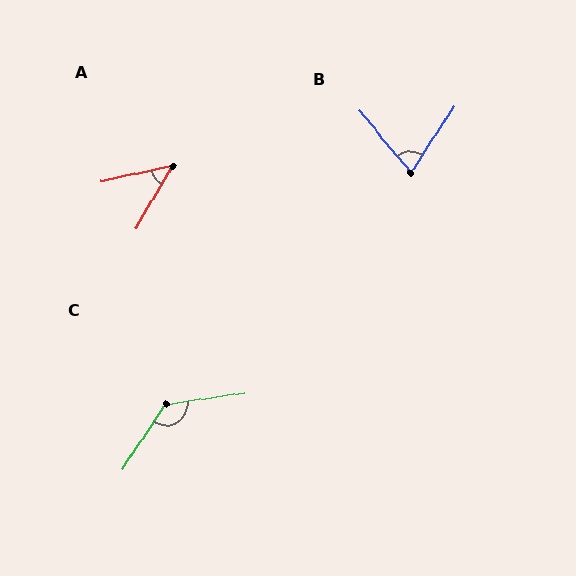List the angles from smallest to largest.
A (47°), B (72°), C (132°).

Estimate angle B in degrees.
Approximately 72 degrees.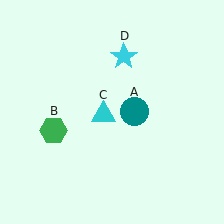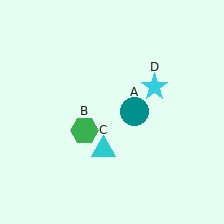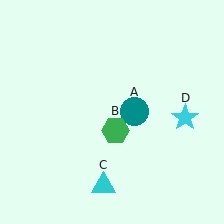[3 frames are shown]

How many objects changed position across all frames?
3 objects changed position: green hexagon (object B), cyan triangle (object C), cyan star (object D).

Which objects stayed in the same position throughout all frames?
Teal circle (object A) remained stationary.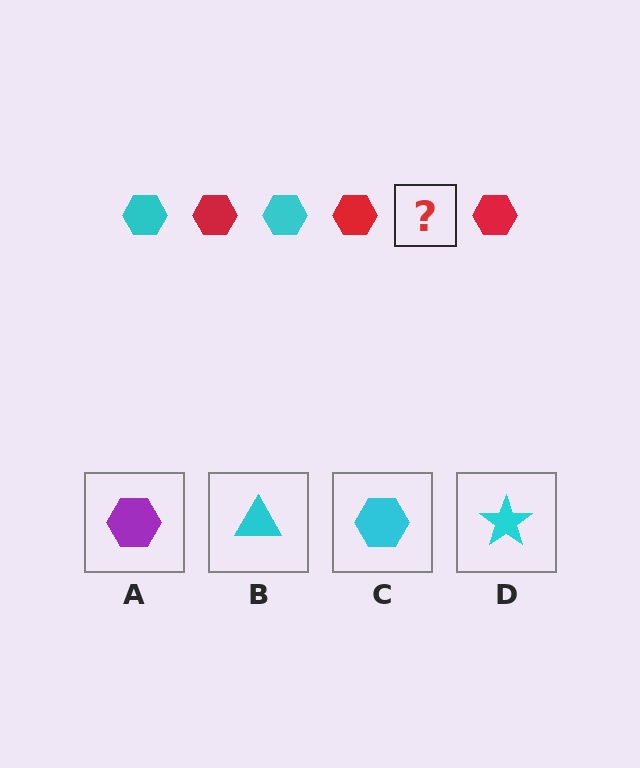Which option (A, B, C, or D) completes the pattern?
C.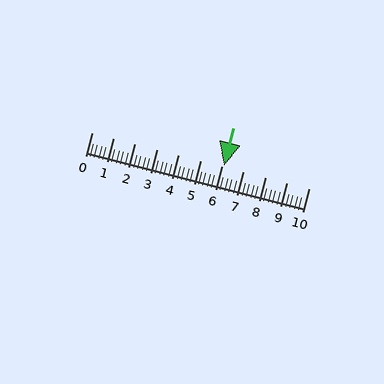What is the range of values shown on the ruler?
The ruler shows values from 0 to 10.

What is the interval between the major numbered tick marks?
The major tick marks are spaced 1 units apart.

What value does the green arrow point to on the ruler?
The green arrow points to approximately 6.1.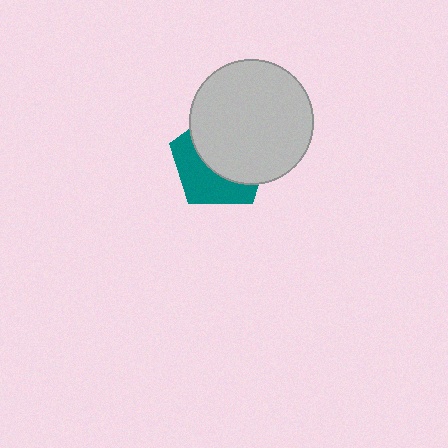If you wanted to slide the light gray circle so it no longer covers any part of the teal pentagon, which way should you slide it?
Slide it toward the upper-right — that is the most direct way to separate the two shapes.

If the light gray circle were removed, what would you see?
You would see the complete teal pentagon.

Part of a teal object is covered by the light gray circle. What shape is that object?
It is a pentagon.